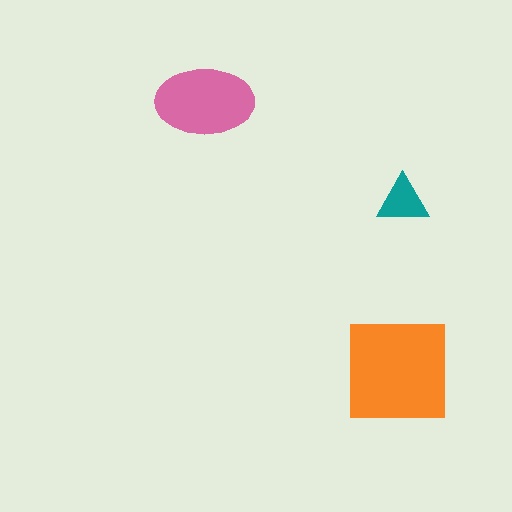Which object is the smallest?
The teal triangle.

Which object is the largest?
The orange square.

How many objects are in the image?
There are 3 objects in the image.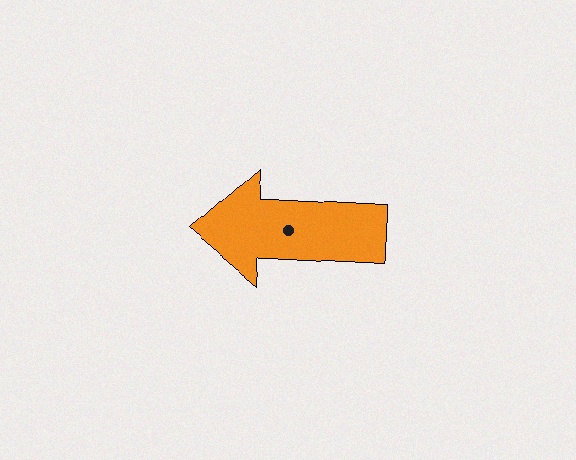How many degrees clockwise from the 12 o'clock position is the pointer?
Approximately 269 degrees.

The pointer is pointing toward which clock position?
Roughly 9 o'clock.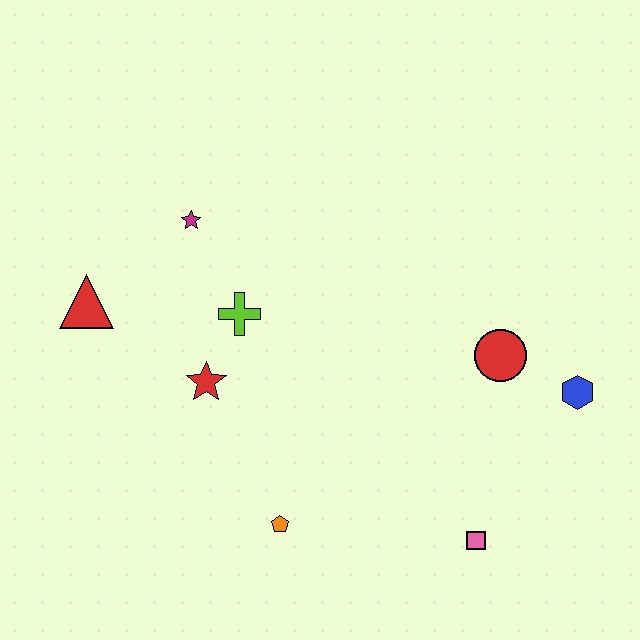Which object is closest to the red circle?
The blue hexagon is closest to the red circle.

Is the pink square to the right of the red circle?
No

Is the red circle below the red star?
No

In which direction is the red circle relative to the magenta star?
The red circle is to the right of the magenta star.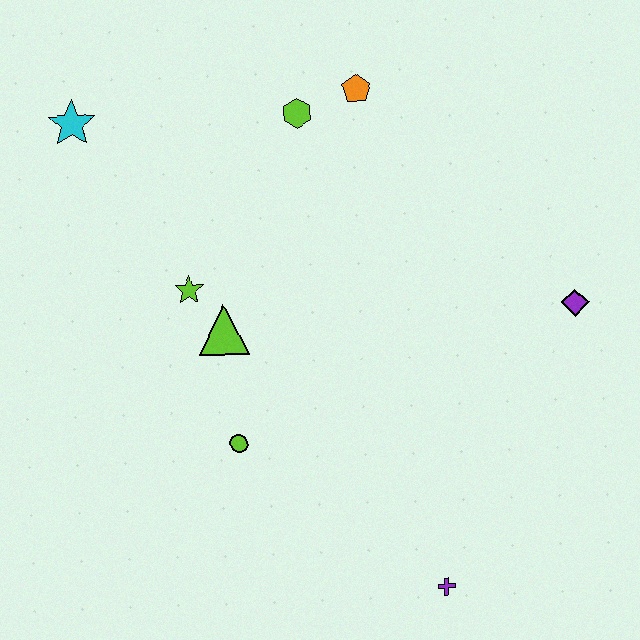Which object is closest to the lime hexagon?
The orange pentagon is closest to the lime hexagon.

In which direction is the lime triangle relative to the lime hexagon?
The lime triangle is below the lime hexagon.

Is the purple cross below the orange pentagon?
Yes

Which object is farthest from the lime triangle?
The purple diamond is farthest from the lime triangle.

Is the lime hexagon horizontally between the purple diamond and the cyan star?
Yes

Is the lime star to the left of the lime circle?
Yes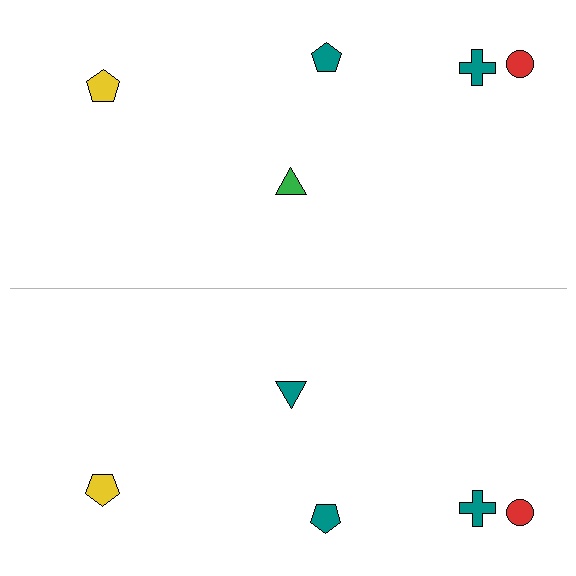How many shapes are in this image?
There are 10 shapes in this image.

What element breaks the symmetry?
The teal triangle on the bottom side breaks the symmetry — its mirror counterpart is green.